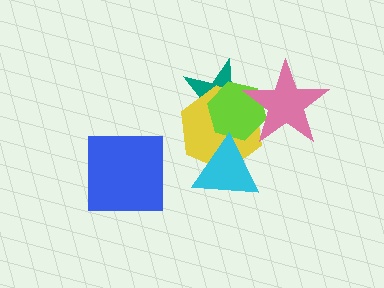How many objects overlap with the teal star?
3 objects overlap with the teal star.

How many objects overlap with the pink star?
3 objects overlap with the pink star.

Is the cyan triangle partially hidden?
No, no other shape covers it.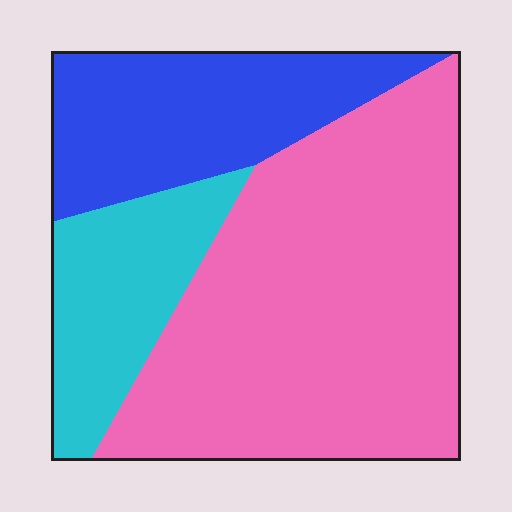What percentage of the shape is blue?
Blue covers roughly 25% of the shape.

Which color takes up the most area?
Pink, at roughly 60%.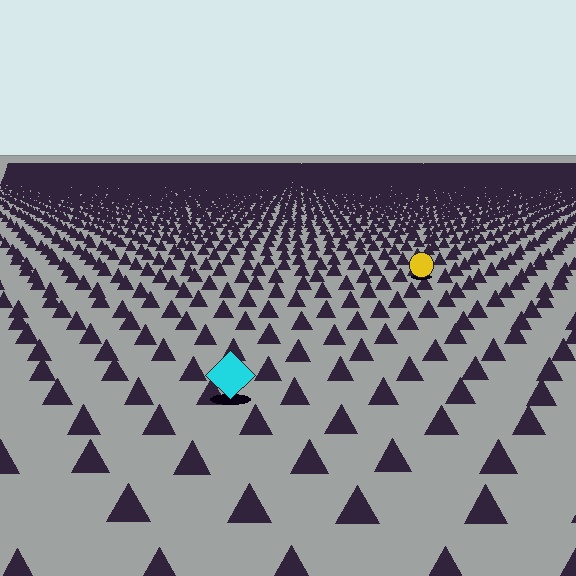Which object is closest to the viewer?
The cyan diamond is closest. The texture marks near it are larger and more spread out.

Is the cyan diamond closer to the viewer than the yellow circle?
Yes. The cyan diamond is closer — you can tell from the texture gradient: the ground texture is coarser near it.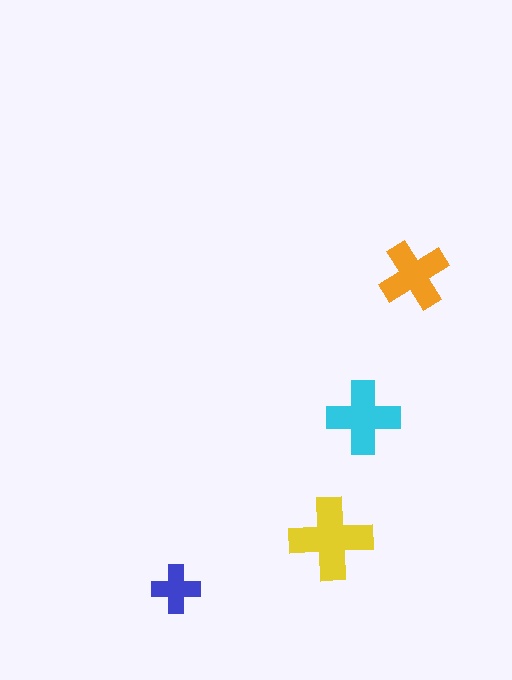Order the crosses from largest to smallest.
the yellow one, the cyan one, the orange one, the blue one.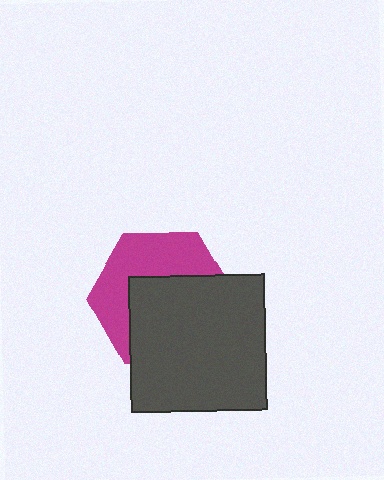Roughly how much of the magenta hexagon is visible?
About half of it is visible (roughly 45%).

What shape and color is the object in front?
The object in front is a dark gray square.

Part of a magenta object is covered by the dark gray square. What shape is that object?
It is a hexagon.